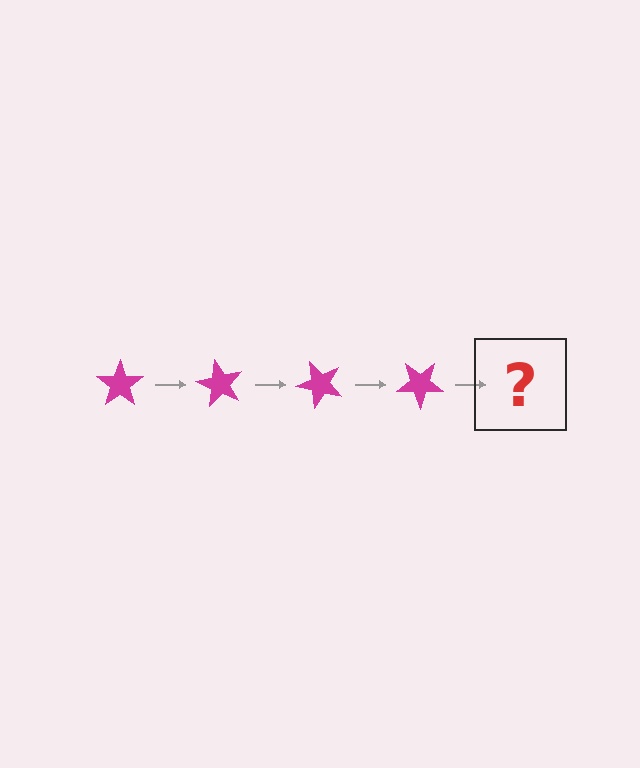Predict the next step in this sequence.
The next step is a magenta star rotated 240 degrees.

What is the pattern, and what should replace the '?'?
The pattern is that the star rotates 60 degrees each step. The '?' should be a magenta star rotated 240 degrees.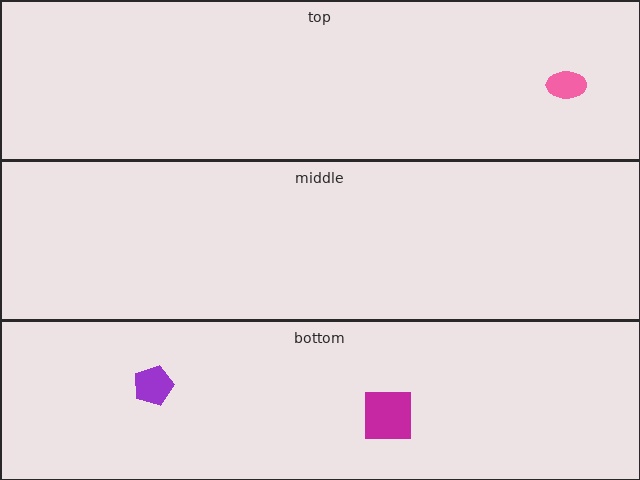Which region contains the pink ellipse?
The top region.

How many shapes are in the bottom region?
2.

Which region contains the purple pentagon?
The bottom region.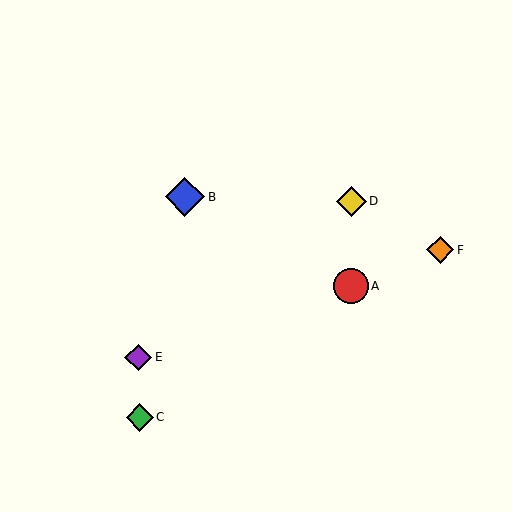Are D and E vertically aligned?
No, D is at x≈351 and E is at x≈138.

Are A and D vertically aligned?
Yes, both are at x≈351.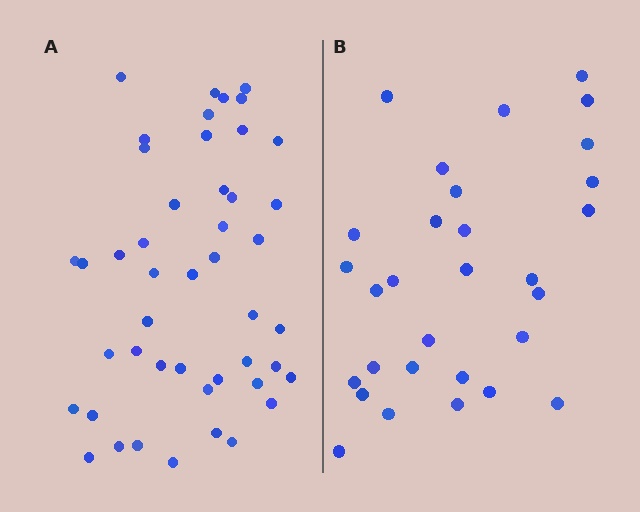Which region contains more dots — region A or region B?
Region A (the left region) has more dots.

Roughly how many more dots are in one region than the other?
Region A has approximately 15 more dots than region B.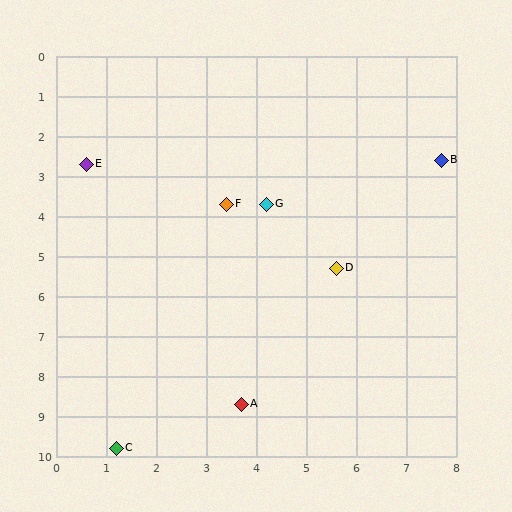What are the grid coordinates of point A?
Point A is at approximately (3.7, 8.7).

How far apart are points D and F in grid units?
Points D and F are about 2.7 grid units apart.